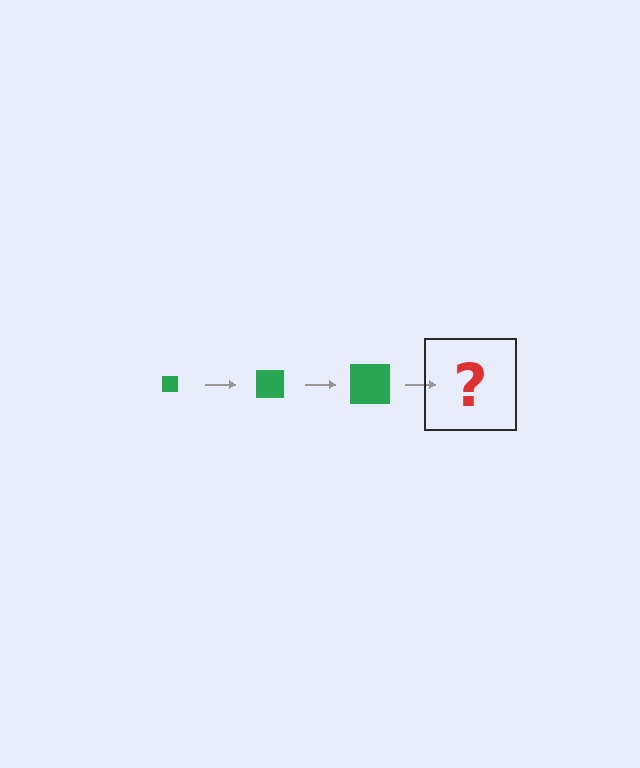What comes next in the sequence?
The next element should be a green square, larger than the previous one.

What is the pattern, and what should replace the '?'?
The pattern is that the square gets progressively larger each step. The '?' should be a green square, larger than the previous one.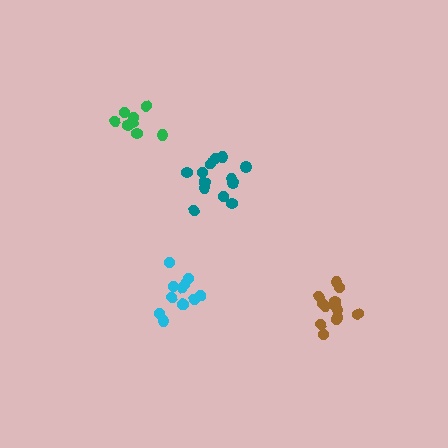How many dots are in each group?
Group 1: 8 dots, Group 2: 13 dots, Group 3: 13 dots, Group 4: 12 dots (46 total).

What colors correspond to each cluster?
The clusters are colored: green, brown, teal, cyan.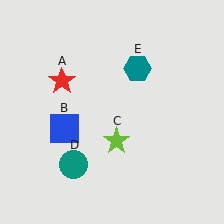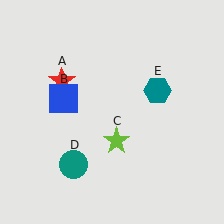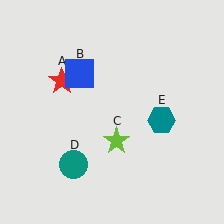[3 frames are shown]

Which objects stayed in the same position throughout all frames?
Red star (object A) and lime star (object C) and teal circle (object D) remained stationary.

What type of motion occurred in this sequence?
The blue square (object B), teal hexagon (object E) rotated clockwise around the center of the scene.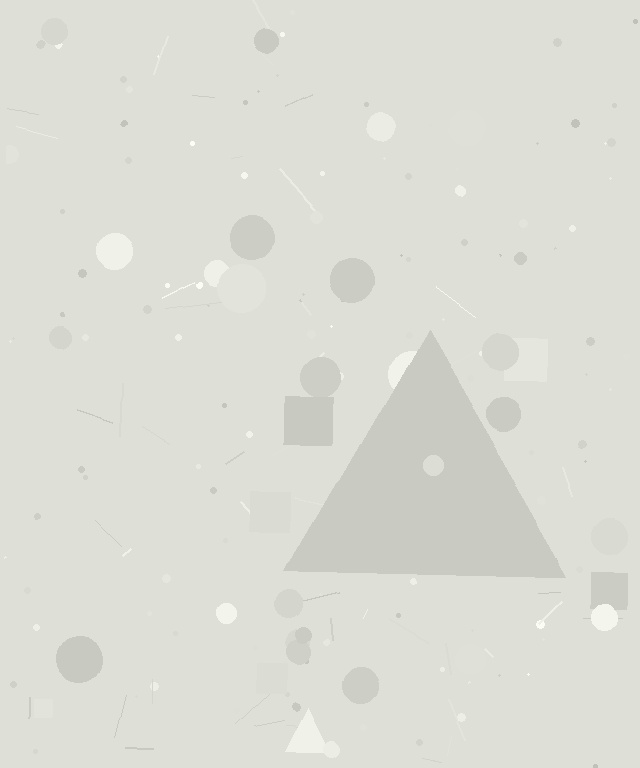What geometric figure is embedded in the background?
A triangle is embedded in the background.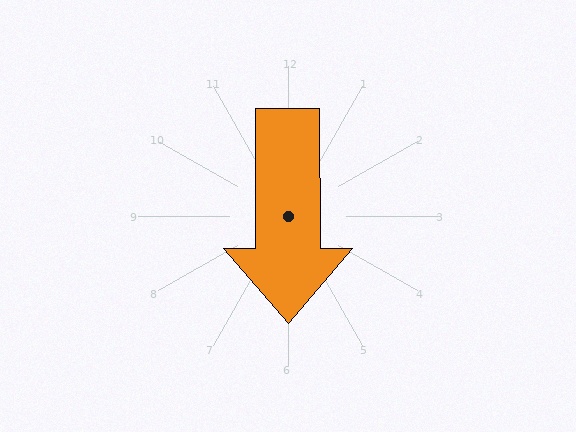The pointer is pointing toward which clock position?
Roughly 6 o'clock.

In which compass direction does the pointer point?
South.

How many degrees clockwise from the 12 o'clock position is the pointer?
Approximately 180 degrees.